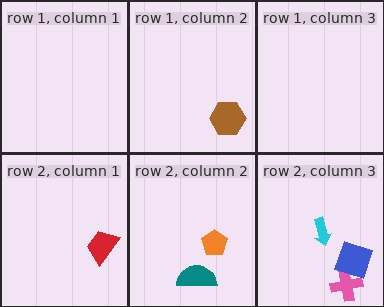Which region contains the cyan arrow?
The row 2, column 3 region.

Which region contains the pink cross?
The row 2, column 3 region.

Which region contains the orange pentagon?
The row 2, column 2 region.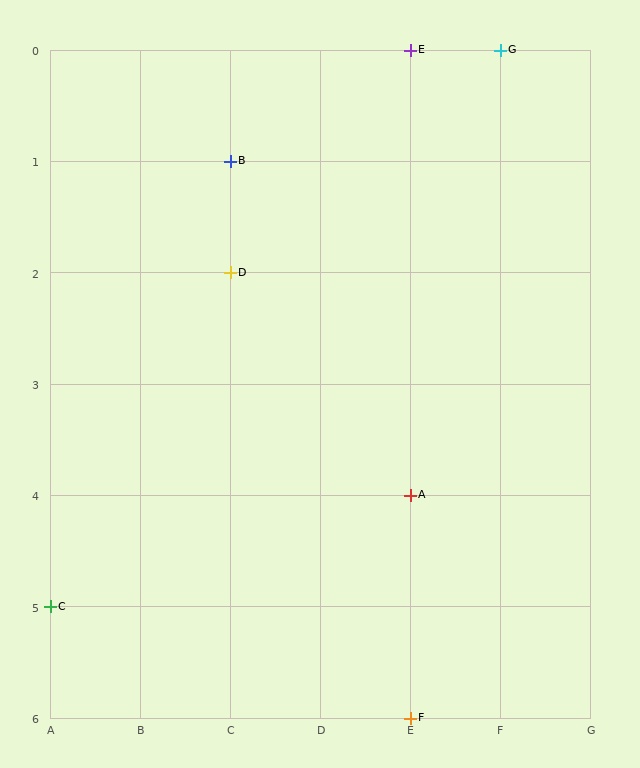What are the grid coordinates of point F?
Point F is at grid coordinates (E, 6).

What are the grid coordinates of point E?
Point E is at grid coordinates (E, 0).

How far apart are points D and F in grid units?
Points D and F are 2 columns and 4 rows apart (about 4.5 grid units diagonally).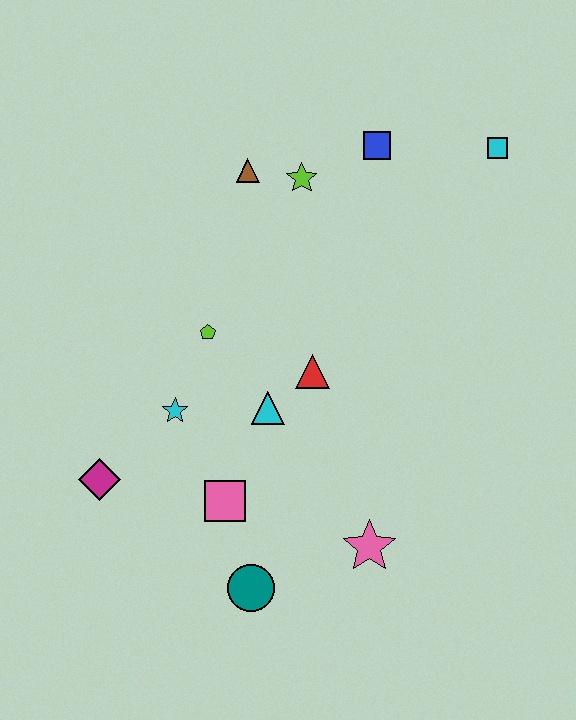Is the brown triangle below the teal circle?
No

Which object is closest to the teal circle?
The pink square is closest to the teal circle.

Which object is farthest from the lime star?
The teal circle is farthest from the lime star.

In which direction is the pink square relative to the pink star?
The pink square is to the left of the pink star.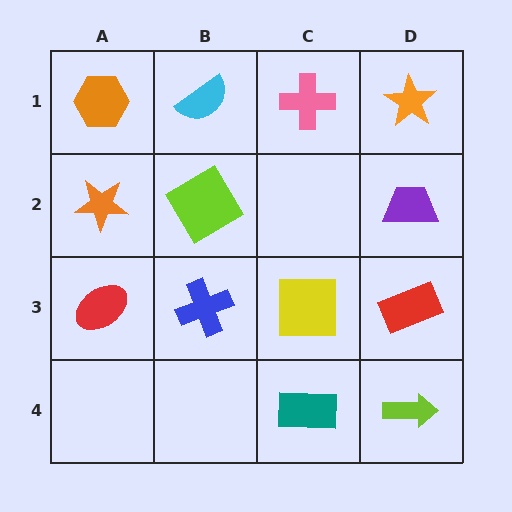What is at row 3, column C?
A yellow square.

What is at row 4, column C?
A teal rectangle.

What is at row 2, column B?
A lime diamond.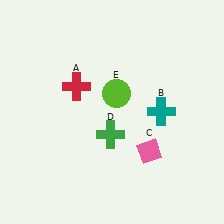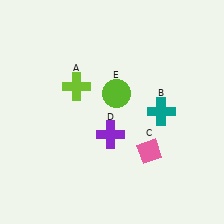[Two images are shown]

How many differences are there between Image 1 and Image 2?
There are 2 differences between the two images.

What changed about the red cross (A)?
In Image 1, A is red. In Image 2, it changed to lime.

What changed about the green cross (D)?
In Image 1, D is green. In Image 2, it changed to purple.